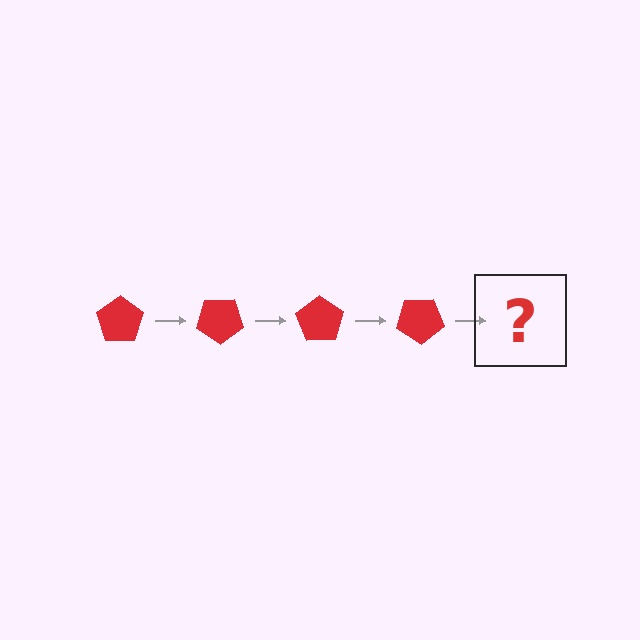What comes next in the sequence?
The next element should be a red pentagon rotated 140 degrees.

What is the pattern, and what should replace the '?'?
The pattern is that the pentagon rotates 35 degrees each step. The '?' should be a red pentagon rotated 140 degrees.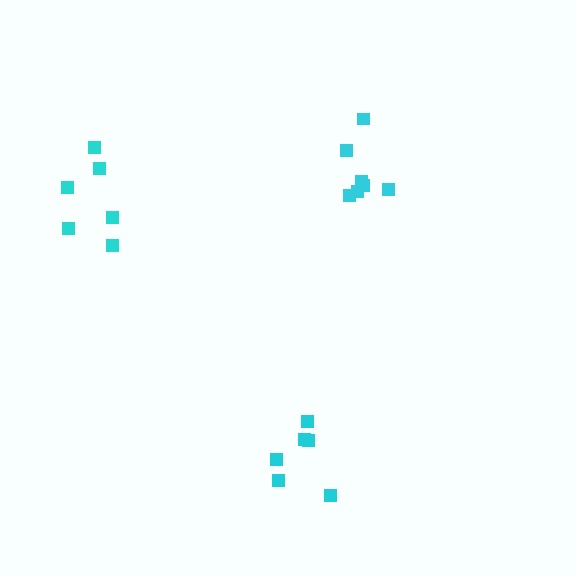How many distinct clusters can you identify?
There are 3 distinct clusters.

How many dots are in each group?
Group 1: 6 dots, Group 2: 6 dots, Group 3: 7 dots (19 total).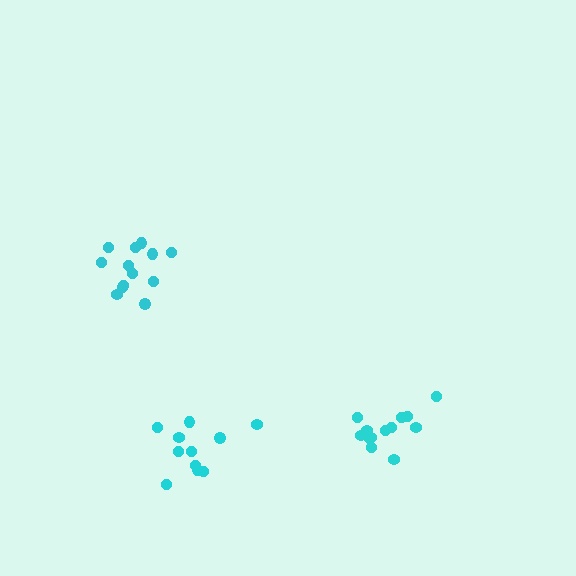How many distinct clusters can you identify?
There are 3 distinct clusters.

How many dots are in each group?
Group 1: 13 dots, Group 2: 13 dots, Group 3: 11 dots (37 total).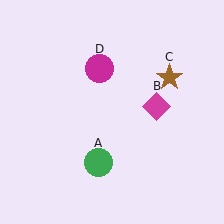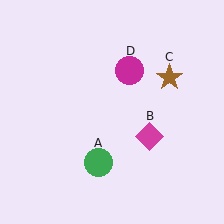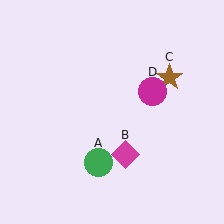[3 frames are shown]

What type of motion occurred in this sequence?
The magenta diamond (object B), magenta circle (object D) rotated clockwise around the center of the scene.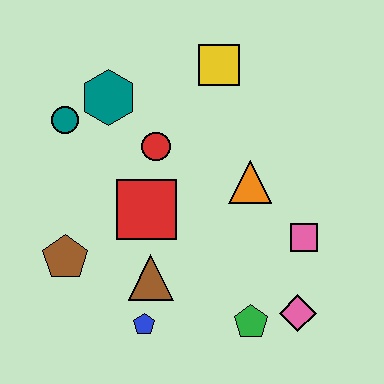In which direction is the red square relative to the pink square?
The red square is to the left of the pink square.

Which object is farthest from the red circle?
The pink diamond is farthest from the red circle.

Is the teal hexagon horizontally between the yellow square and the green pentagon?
No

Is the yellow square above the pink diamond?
Yes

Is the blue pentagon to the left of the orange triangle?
Yes